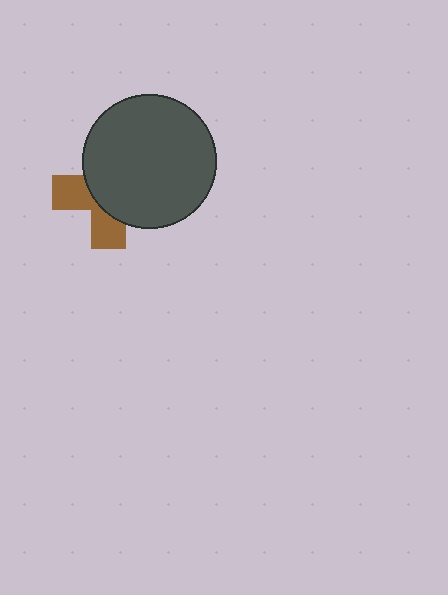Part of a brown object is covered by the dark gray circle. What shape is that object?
It is a cross.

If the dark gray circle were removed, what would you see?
You would see the complete brown cross.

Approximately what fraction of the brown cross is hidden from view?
Roughly 62% of the brown cross is hidden behind the dark gray circle.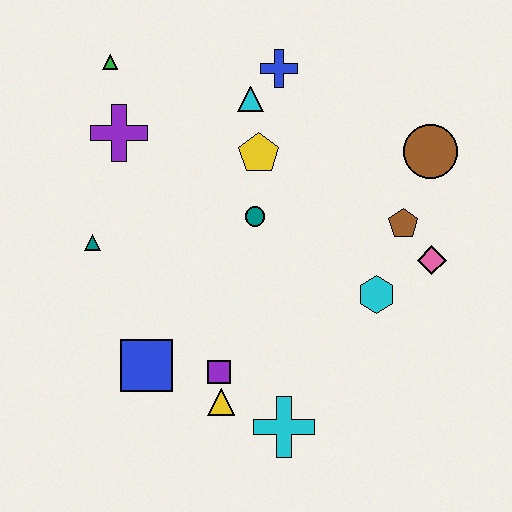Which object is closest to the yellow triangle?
The purple square is closest to the yellow triangle.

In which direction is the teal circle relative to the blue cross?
The teal circle is below the blue cross.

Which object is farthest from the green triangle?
The cyan cross is farthest from the green triangle.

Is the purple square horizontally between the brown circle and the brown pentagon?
No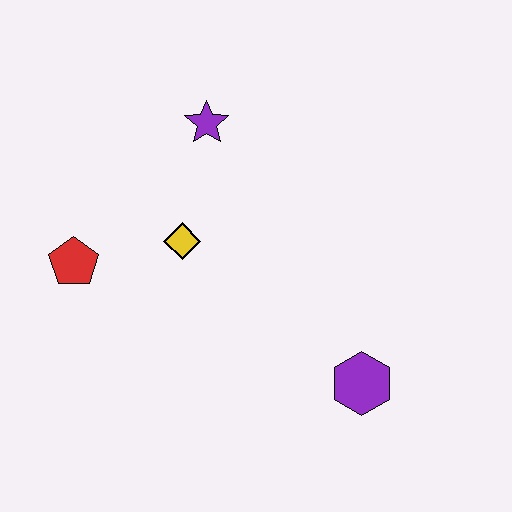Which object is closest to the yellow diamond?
The red pentagon is closest to the yellow diamond.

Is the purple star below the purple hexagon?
No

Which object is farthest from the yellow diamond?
The purple hexagon is farthest from the yellow diamond.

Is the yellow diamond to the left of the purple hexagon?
Yes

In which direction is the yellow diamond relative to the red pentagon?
The yellow diamond is to the right of the red pentagon.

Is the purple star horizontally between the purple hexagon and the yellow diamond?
Yes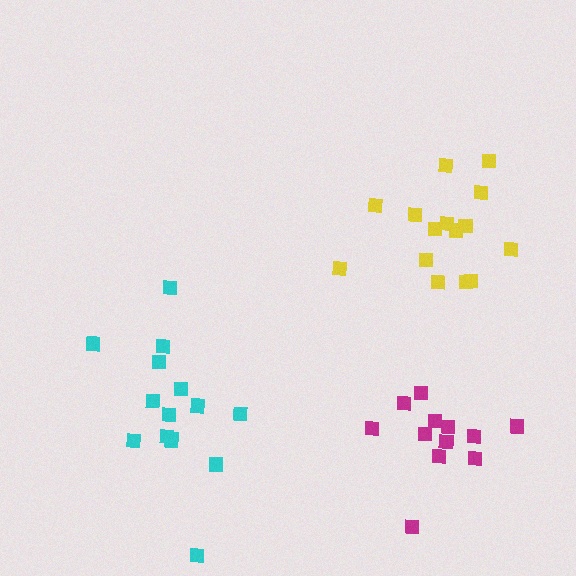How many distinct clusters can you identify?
There are 3 distinct clusters.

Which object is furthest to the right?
The magenta cluster is rightmost.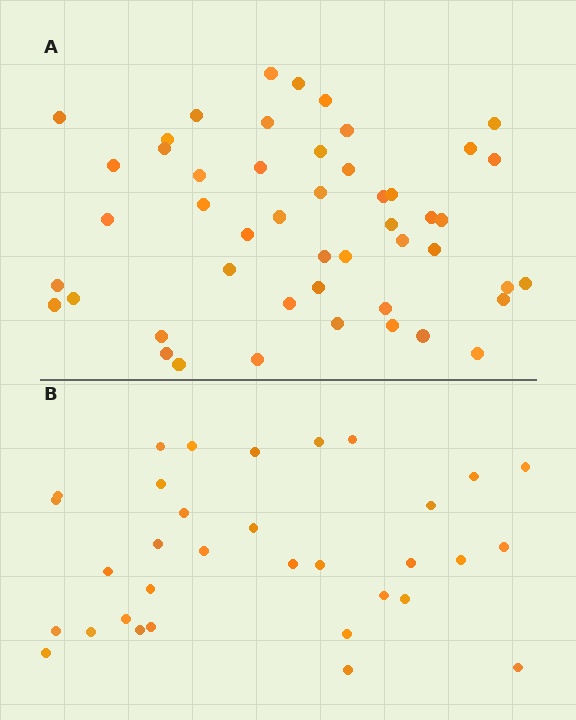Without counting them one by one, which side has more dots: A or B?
Region A (the top region) has more dots.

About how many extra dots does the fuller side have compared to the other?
Region A has approximately 15 more dots than region B.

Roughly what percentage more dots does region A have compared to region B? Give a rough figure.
About 50% more.